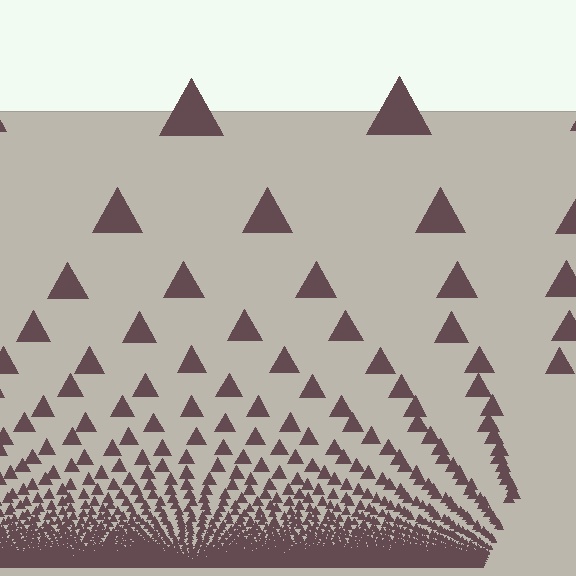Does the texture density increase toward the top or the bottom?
Density increases toward the bottom.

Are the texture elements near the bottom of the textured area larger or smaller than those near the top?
Smaller. The gradient is inverted — elements near the bottom are smaller and denser.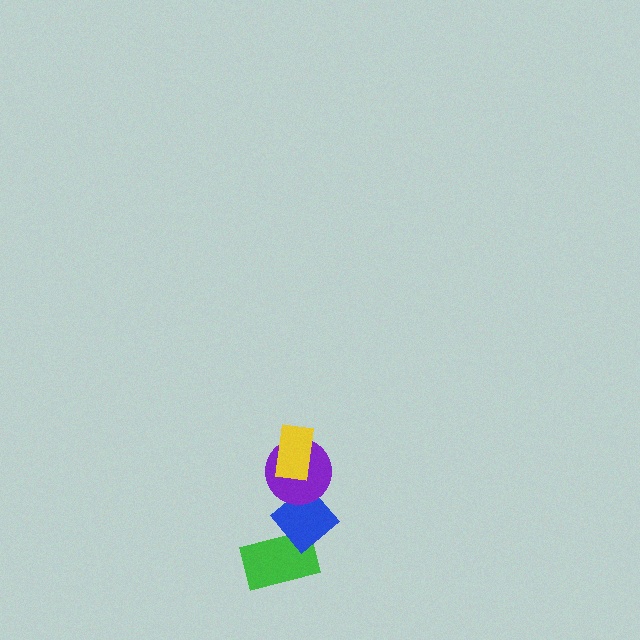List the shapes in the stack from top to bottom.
From top to bottom: the yellow rectangle, the purple circle, the blue diamond, the green rectangle.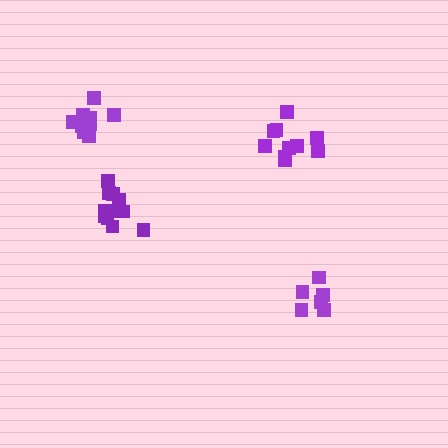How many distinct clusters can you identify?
There are 4 distinct clusters.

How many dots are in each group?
Group 1: 6 dots, Group 2: 10 dots, Group 3: 9 dots, Group 4: 11 dots (36 total).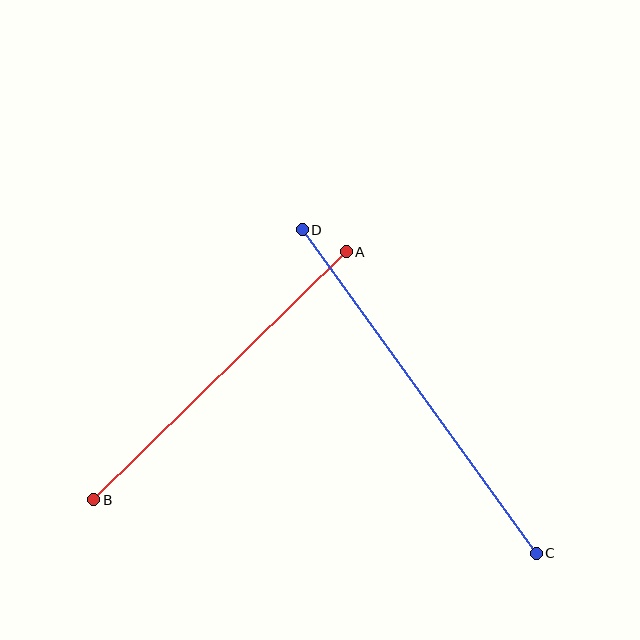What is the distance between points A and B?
The distance is approximately 354 pixels.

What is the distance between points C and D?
The distance is approximately 399 pixels.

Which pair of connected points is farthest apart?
Points C and D are farthest apart.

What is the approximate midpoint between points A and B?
The midpoint is at approximately (220, 376) pixels.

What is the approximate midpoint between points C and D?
The midpoint is at approximately (419, 391) pixels.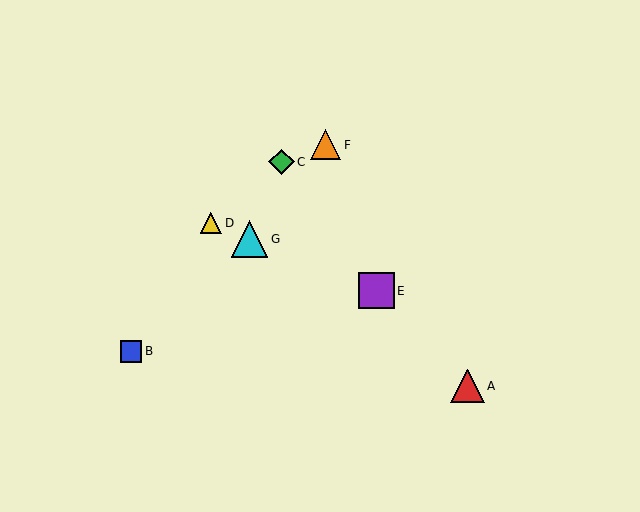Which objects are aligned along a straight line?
Objects D, E, G are aligned along a straight line.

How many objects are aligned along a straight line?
3 objects (D, E, G) are aligned along a straight line.